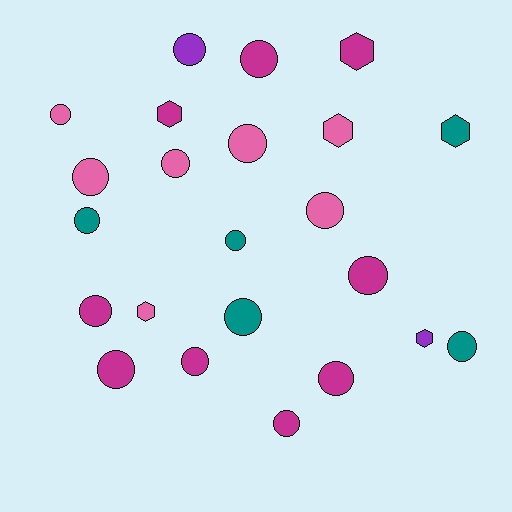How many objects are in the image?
There are 23 objects.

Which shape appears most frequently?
Circle, with 17 objects.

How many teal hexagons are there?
There is 1 teal hexagon.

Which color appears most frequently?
Magenta, with 9 objects.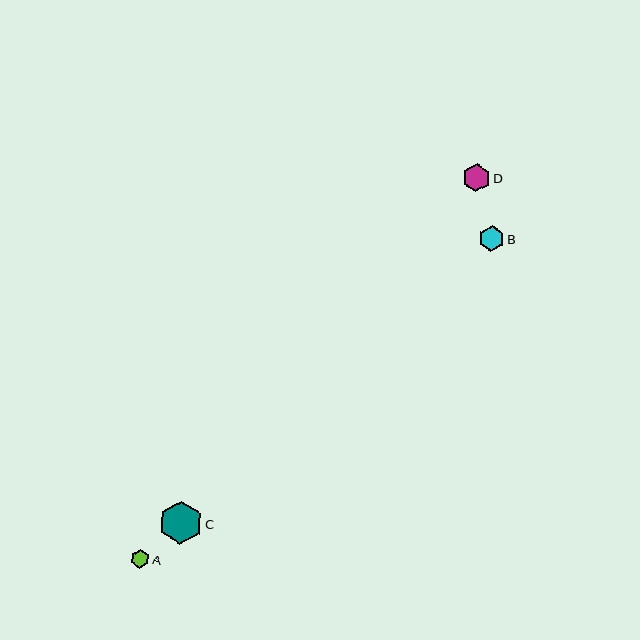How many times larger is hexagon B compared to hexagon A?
Hexagon B is approximately 1.4 times the size of hexagon A.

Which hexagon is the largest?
Hexagon C is the largest with a size of approximately 43 pixels.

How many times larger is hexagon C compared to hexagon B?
Hexagon C is approximately 1.7 times the size of hexagon B.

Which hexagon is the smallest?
Hexagon A is the smallest with a size of approximately 18 pixels.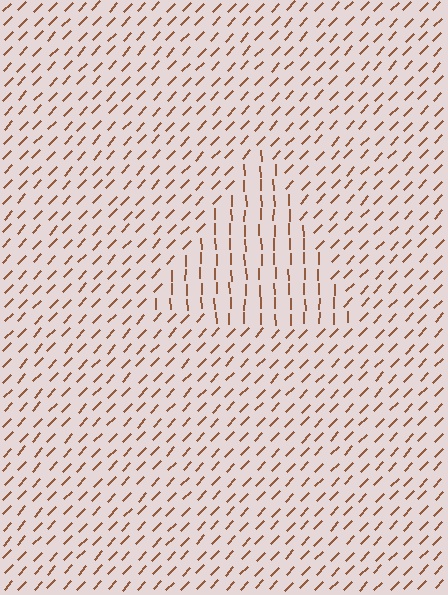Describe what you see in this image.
The image is filled with small brown line segments. A triangle region in the image has lines oriented differently from the surrounding lines, creating a visible texture boundary.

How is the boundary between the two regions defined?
The boundary is defined purely by a change in line orientation (approximately 45 degrees difference). All lines are the same color and thickness.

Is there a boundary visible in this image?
Yes, there is a texture boundary formed by a change in line orientation.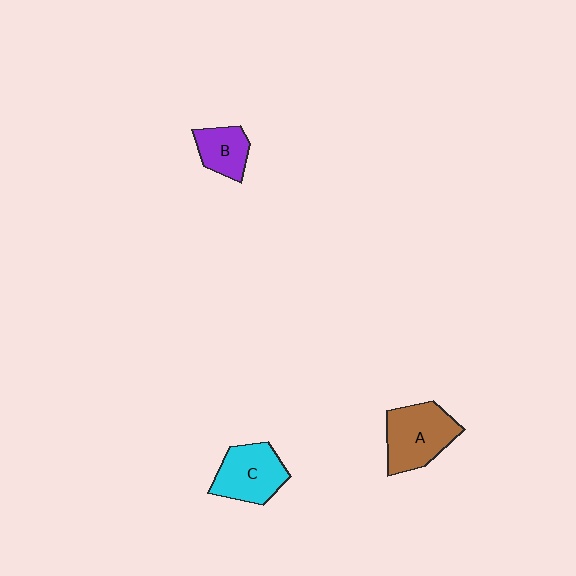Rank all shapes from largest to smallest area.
From largest to smallest: A (brown), C (cyan), B (purple).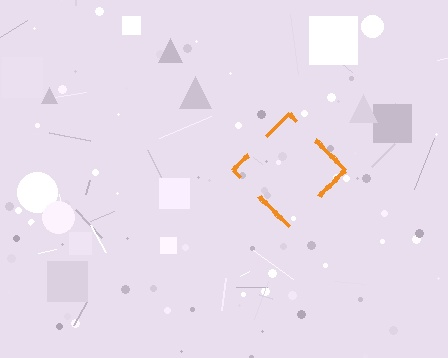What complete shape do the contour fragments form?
The contour fragments form a diamond.